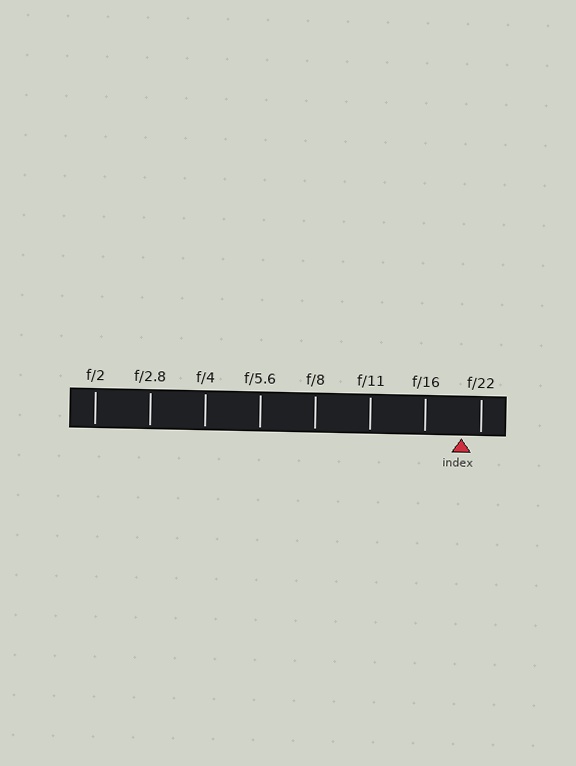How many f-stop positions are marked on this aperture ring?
There are 8 f-stop positions marked.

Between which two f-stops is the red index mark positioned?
The index mark is between f/16 and f/22.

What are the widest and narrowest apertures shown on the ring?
The widest aperture shown is f/2 and the narrowest is f/22.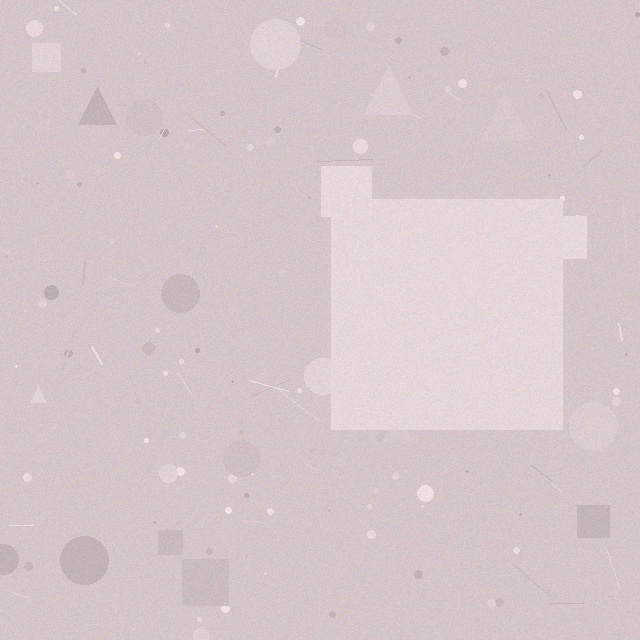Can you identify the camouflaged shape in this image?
The camouflaged shape is a square.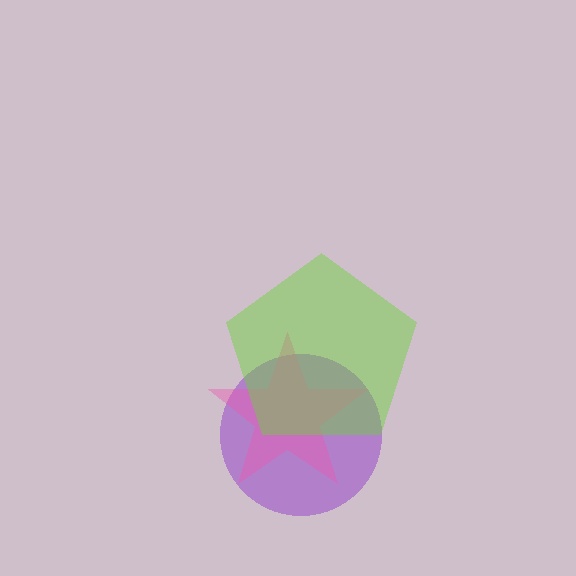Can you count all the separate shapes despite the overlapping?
Yes, there are 3 separate shapes.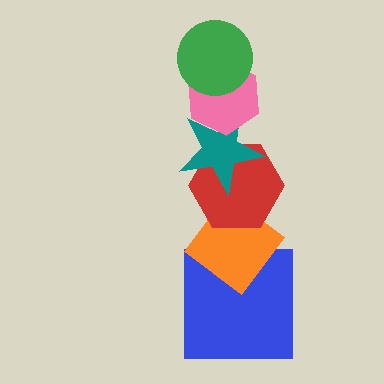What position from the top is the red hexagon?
The red hexagon is 4th from the top.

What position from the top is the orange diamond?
The orange diamond is 5th from the top.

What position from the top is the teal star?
The teal star is 3rd from the top.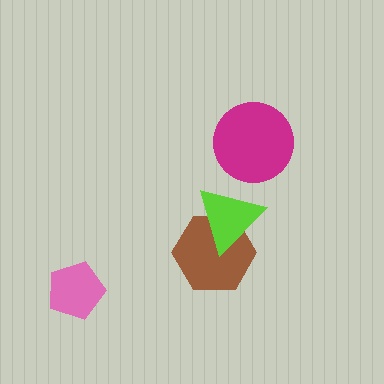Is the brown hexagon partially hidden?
Yes, it is partially covered by another shape.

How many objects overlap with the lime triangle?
1 object overlaps with the lime triangle.